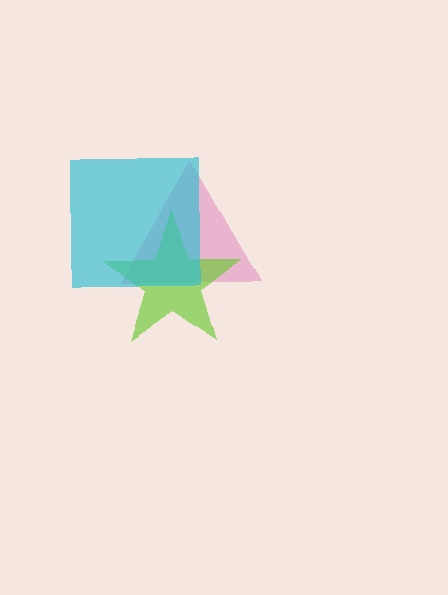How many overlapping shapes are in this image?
There are 3 overlapping shapes in the image.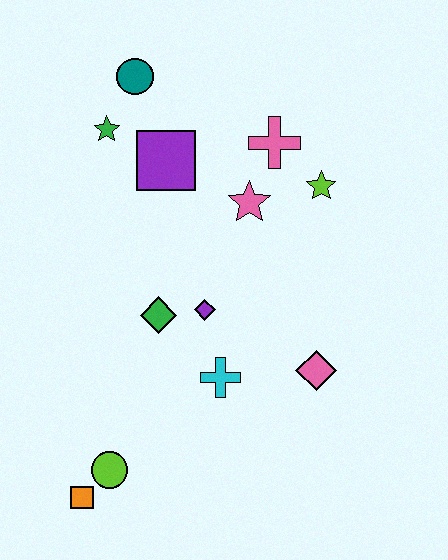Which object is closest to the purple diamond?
The green diamond is closest to the purple diamond.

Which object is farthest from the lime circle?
The teal circle is farthest from the lime circle.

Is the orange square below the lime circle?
Yes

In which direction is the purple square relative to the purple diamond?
The purple square is above the purple diamond.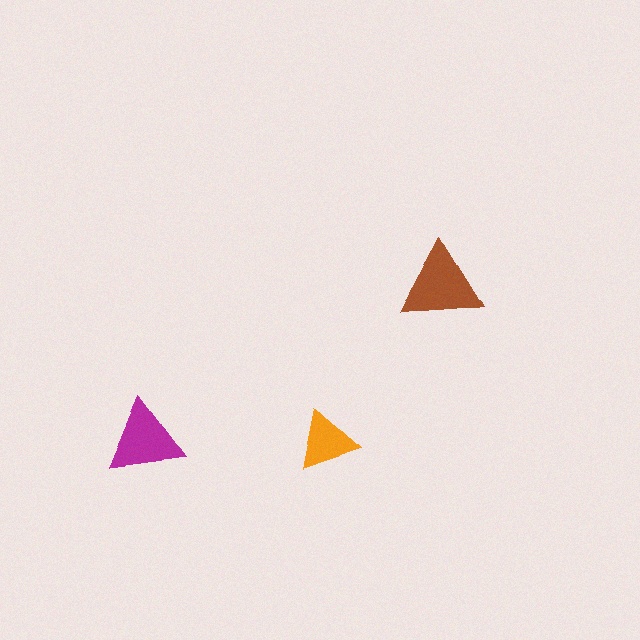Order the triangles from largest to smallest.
the brown one, the magenta one, the orange one.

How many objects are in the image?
There are 3 objects in the image.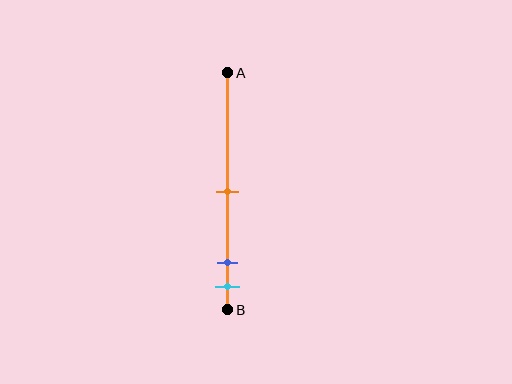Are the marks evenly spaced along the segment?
No, the marks are not evenly spaced.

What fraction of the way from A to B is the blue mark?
The blue mark is approximately 80% (0.8) of the way from A to B.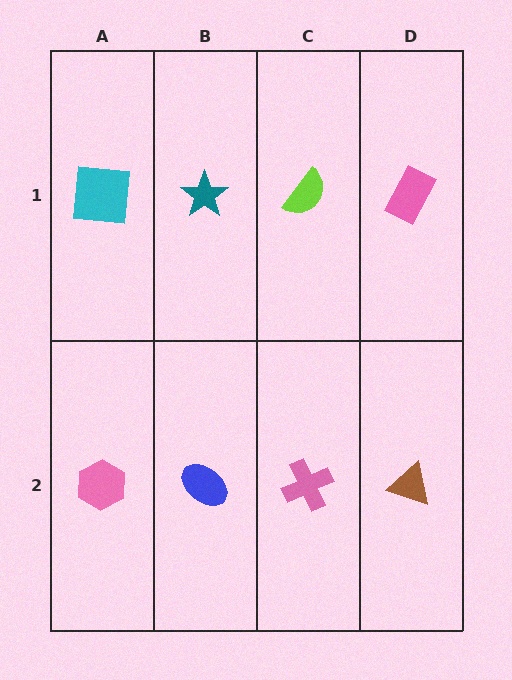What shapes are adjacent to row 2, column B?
A teal star (row 1, column B), a pink hexagon (row 2, column A), a pink cross (row 2, column C).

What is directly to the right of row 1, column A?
A teal star.